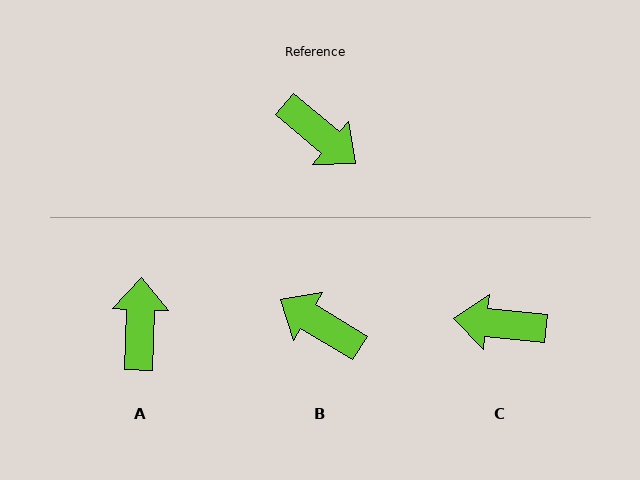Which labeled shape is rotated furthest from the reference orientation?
B, about 172 degrees away.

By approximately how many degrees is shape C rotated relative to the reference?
Approximately 146 degrees clockwise.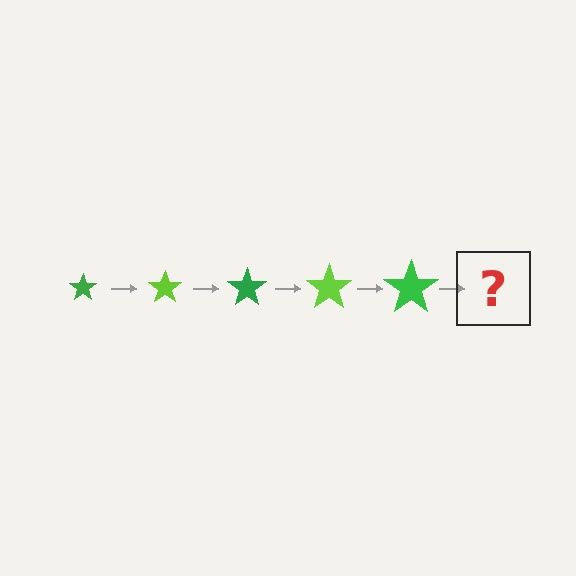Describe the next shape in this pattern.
It should be a lime star, larger than the previous one.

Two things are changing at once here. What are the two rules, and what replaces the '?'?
The two rules are that the star grows larger each step and the color cycles through green and lime. The '?' should be a lime star, larger than the previous one.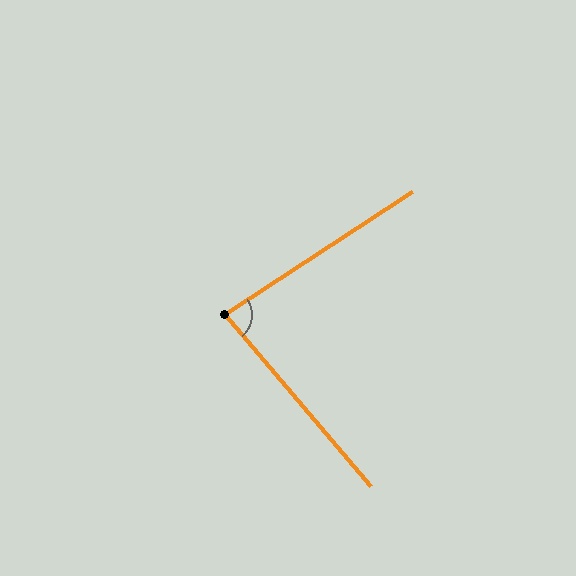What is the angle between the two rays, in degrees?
Approximately 83 degrees.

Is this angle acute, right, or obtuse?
It is acute.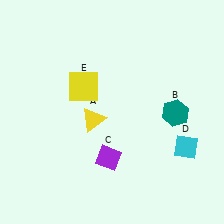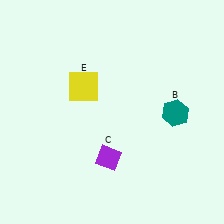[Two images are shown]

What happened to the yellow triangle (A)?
The yellow triangle (A) was removed in Image 2. It was in the bottom-left area of Image 1.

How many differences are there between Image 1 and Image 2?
There are 2 differences between the two images.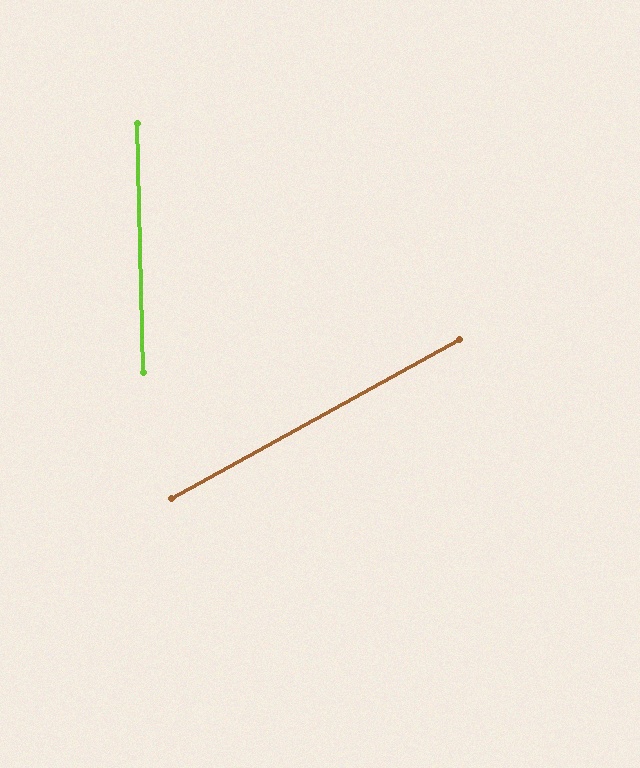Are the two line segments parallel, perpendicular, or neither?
Neither parallel nor perpendicular — they differ by about 63°.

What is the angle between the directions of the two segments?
Approximately 63 degrees.